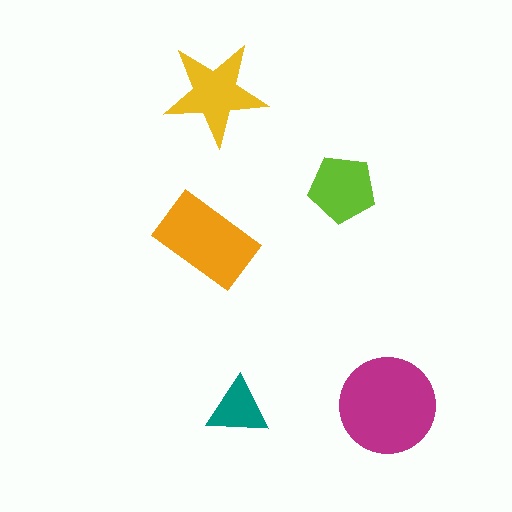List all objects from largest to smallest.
The magenta circle, the orange rectangle, the yellow star, the lime pentagon, the teal triangle.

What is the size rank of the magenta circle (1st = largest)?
1st.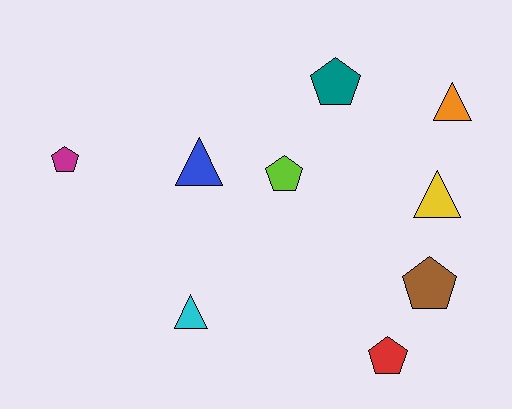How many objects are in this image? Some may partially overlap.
There are 9 objects.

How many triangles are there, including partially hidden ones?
There are 4 triangles.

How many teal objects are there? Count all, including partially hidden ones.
There is 1 teal object.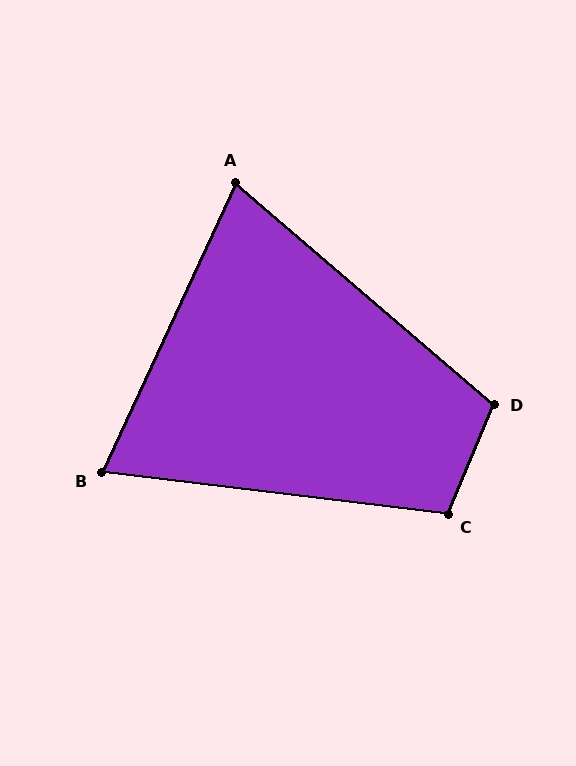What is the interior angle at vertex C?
Approximately 106 degrees (obtuse).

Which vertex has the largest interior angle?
D, at approximately 108 degrees.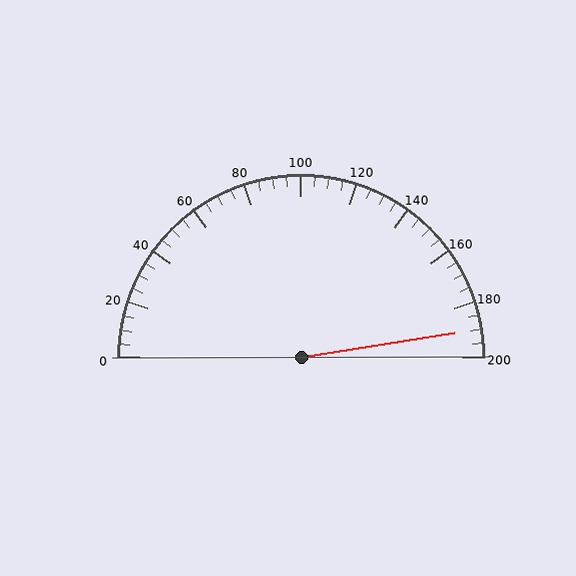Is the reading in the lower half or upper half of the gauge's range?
The reading is in the upper half of the range (0 to 200).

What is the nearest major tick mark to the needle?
The nearest major tick mark is 200.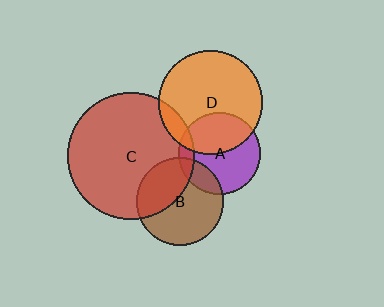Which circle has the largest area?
Circle C (red).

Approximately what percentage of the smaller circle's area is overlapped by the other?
Approximately 10%.